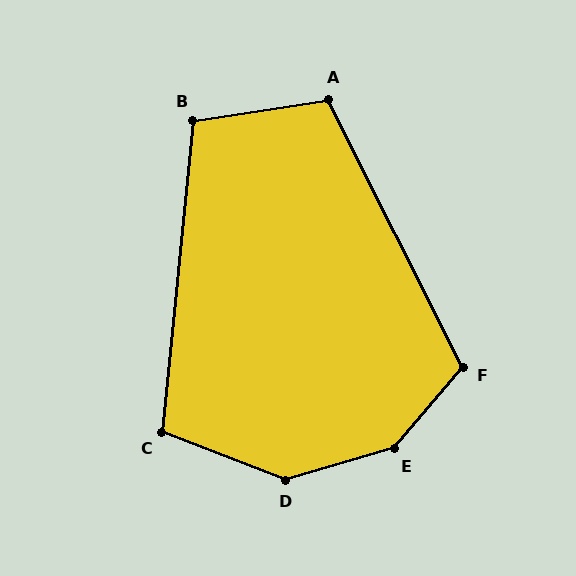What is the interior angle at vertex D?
Approximately 143 degrees (obtuse).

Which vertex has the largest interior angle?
E, at approximately 147 degrees.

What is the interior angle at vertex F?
Approximately 113 degrees (obtuse).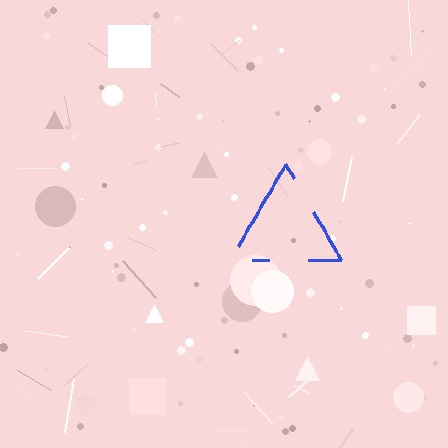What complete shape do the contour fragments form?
The contour fragments form a triangle.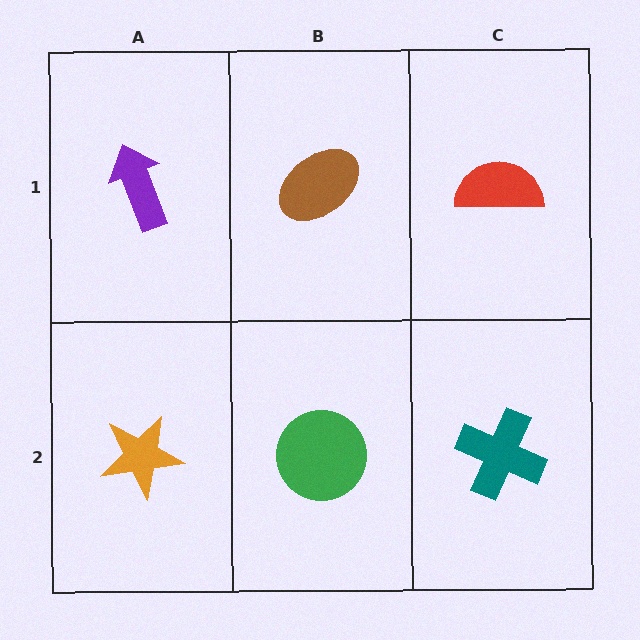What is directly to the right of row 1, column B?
A red semicircle.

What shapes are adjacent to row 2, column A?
A purple arrow (row 1, column A), a green circle (row 2, column B).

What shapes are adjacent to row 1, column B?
A green circle (row 2, column B), a purple arrow (row 1, column A), a red semicircle (row 1, column C).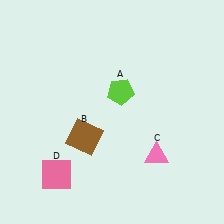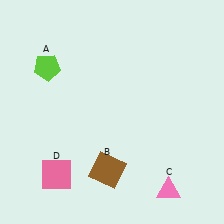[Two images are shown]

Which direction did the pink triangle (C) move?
The pink triangle (C) moved down.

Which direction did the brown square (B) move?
The brown square (B) moved down.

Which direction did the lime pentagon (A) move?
The lime pentagon (A) moved left.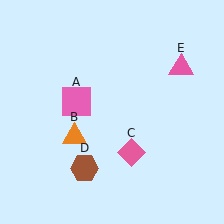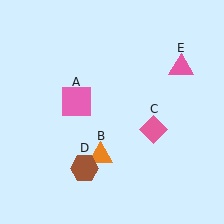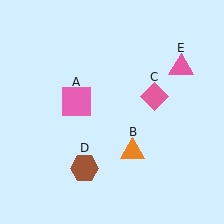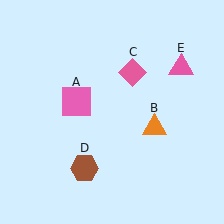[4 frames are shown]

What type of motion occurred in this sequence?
The orange triangle (object B), pink diamond (object C) rotated counterclockwise around the center of the scene.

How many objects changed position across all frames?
2 objects changed position: orange triangle (object B), pink diamond (object C).